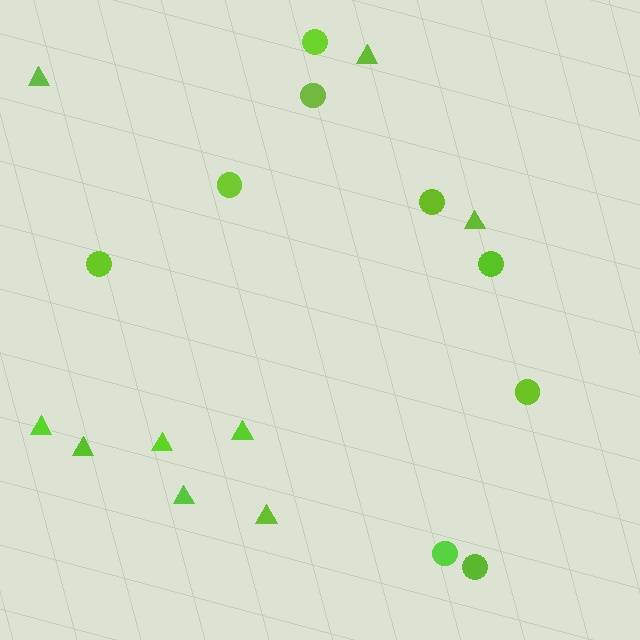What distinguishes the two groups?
There are 2 groups: one group of triangles (9) and one group of circles (9).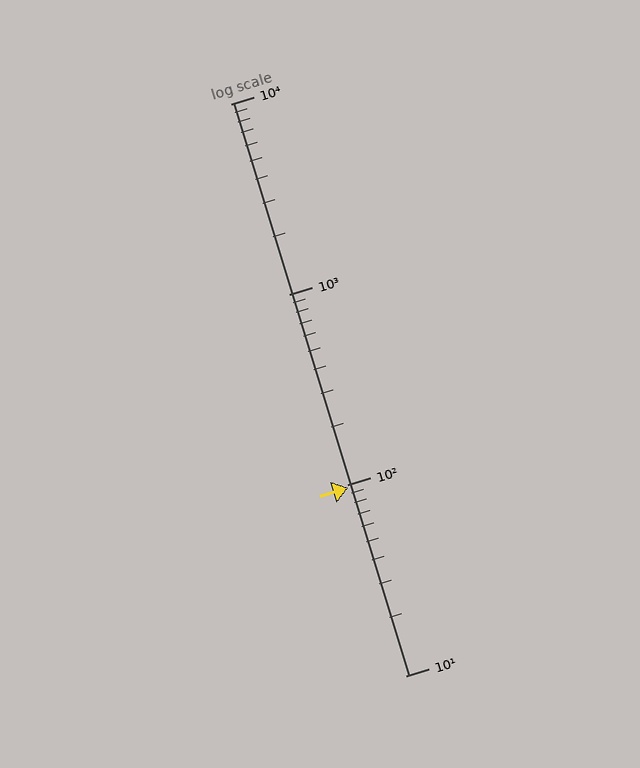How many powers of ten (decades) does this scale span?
The scale spans 3 decades, from 10 to 10000.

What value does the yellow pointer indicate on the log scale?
The pointer indicates approximately 97.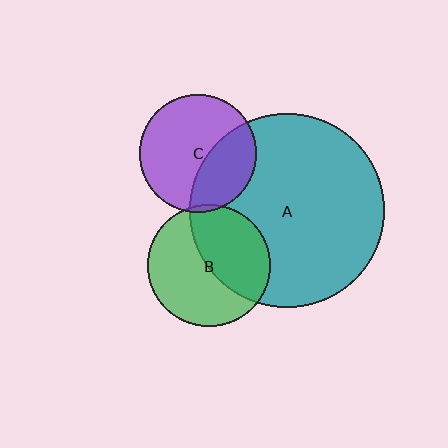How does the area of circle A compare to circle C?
Approximately 2.7 times.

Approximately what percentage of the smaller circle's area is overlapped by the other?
Approximately 35%.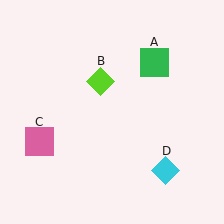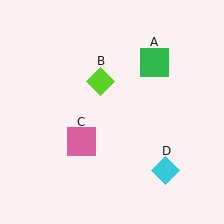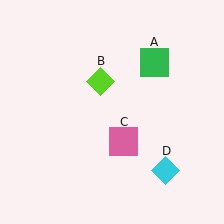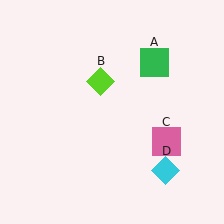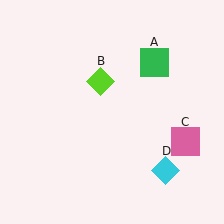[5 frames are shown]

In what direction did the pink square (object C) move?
The pink square (object C) moved right.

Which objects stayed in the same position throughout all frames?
Green square (object A) and lime diamond (object B) and cyan diamond (object D) remained stationary.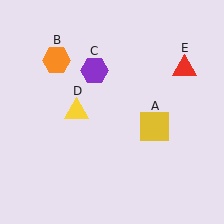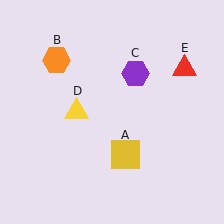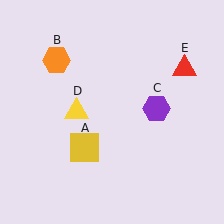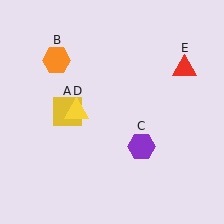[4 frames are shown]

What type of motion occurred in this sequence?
The yellow square (object A), purple hexagon (object C) rotated clockwise around the center of the scene.